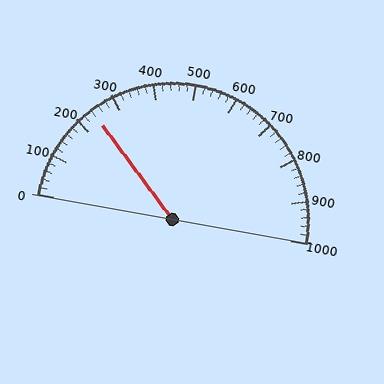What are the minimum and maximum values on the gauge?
The gauge ranges from 0 to 1000.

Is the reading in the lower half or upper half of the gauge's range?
The reading is in the lower half of the range (0 to 1000).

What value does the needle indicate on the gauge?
The needle indicates approximately 240.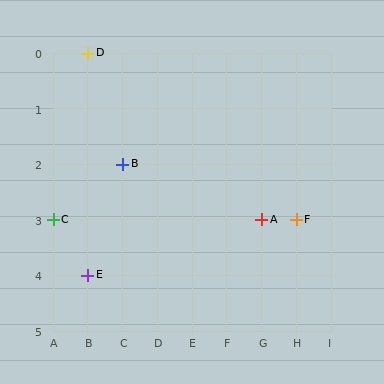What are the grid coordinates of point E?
Point E is at grid coordinates (B, 4).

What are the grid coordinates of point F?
Point F is at grid coordinates (H, 3).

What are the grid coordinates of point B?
Point B is at grid coordinates (C, 2).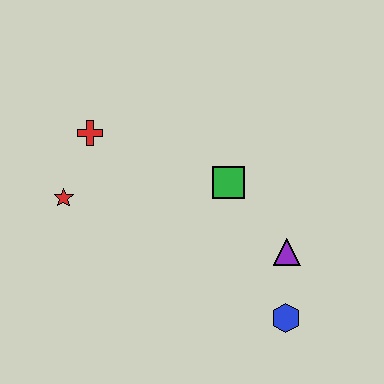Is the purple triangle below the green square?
Yes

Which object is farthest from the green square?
The red star is farthest from the green square.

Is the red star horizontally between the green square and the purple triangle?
No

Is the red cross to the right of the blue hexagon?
No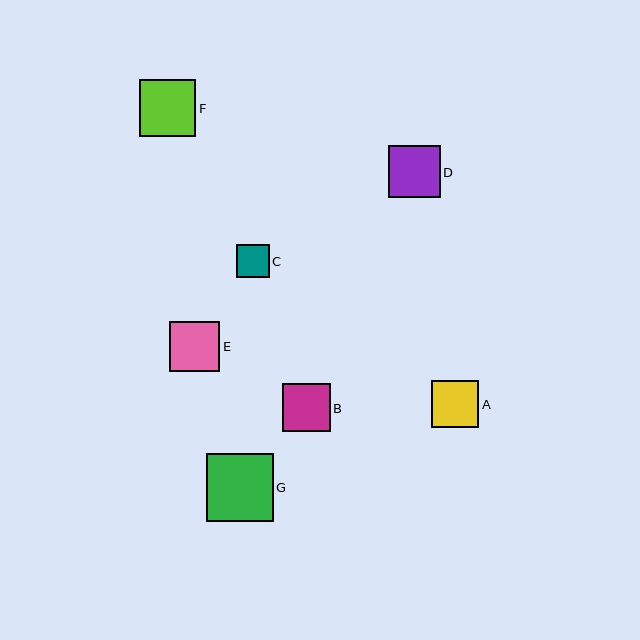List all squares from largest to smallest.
From largest to smallest: G, F, D, E, B, A, C.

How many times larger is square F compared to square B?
Square F is approximately 1.2 times the size of square B.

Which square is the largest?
Square G is the largest with a size of approximately 67 pixels.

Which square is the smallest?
Square C is the smallest with a size of approximately 33 pixels.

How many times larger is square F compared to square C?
Square F is approximately 1.7 times the size of square C.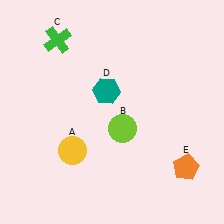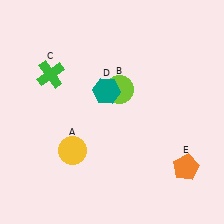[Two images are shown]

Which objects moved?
The objects that moved are: the lime circle (B), the green cross (C).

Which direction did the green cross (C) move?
The green cross (C) moved down.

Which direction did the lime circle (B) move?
The lime circle (B) moved up.